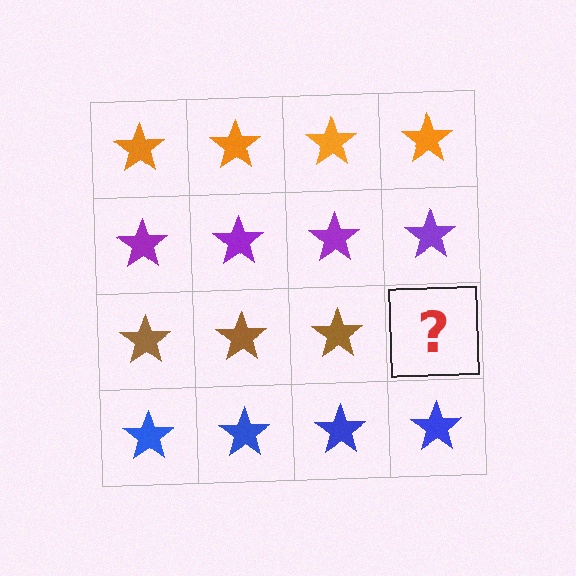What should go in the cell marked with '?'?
The missing cell should contain a brown star.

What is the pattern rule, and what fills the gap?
The rule is that each row has a consistent color. The gap should be filled with a brown star.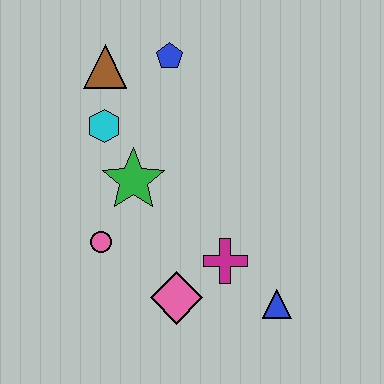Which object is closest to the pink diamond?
The magenta cross is closest to the pink diamond.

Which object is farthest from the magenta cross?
The brown triangle is farthest from the magenta cross.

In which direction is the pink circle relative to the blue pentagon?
The pink circle is below the blue pentagon.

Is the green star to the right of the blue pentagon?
No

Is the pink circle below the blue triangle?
No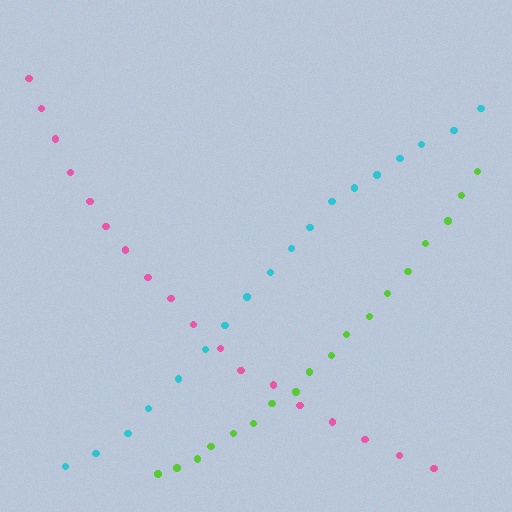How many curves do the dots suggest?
There are 3 distinct paths.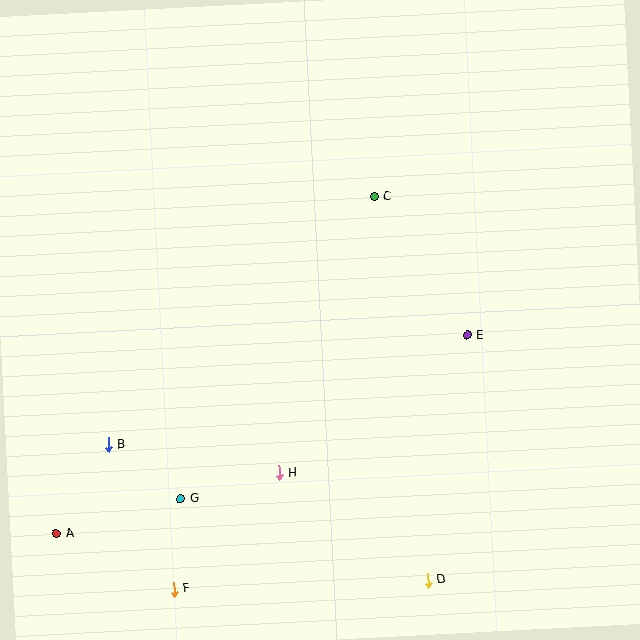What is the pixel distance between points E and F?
The distance between E and F is 388 pixels.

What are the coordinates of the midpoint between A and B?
The midpoint between A and B is at (82, 489).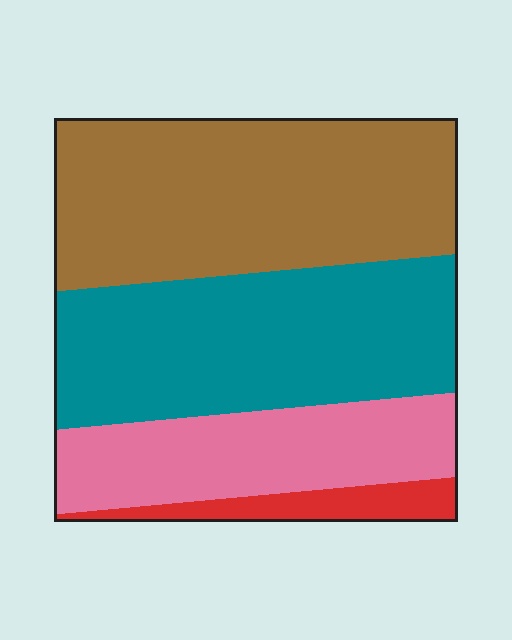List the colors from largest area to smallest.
From largest to smallest: brown, teal, pink, red.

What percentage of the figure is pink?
Pink covers roughly 20% of the figure.